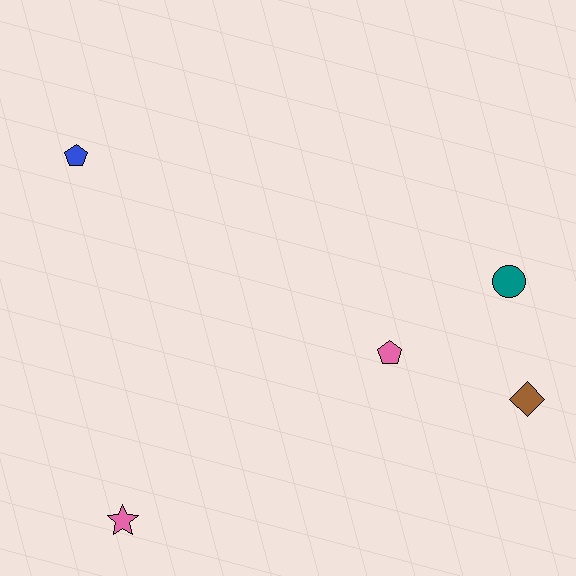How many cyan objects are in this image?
There are no cyan objects.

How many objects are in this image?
There are 5 objects.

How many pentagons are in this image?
There are 2 pentagons.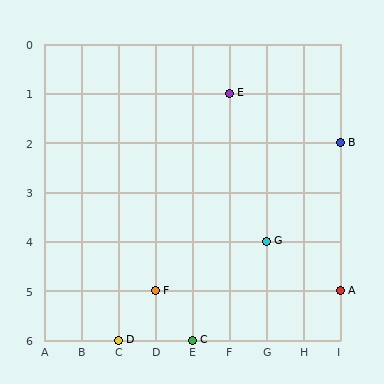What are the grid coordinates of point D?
Point D is at grid coordinates (C, 6).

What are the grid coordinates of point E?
Point E is at grid coordinates (F, 1).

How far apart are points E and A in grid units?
Points E and A are 3 columns and 4 rows apart (about 5.0 grid units diagonally).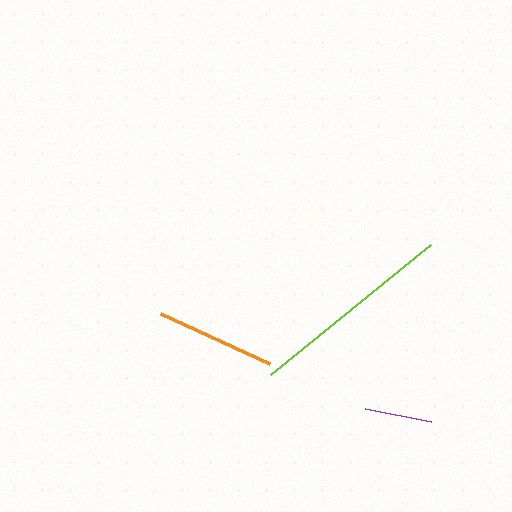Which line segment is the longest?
The lime line is the longest at approximately 206 pixels.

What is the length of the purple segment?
The purple segment is approximately 68 pixels long.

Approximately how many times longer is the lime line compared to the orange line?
The lime line is approximately 1.7 times the length of the orange line.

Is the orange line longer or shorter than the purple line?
The orange line is longer than the purple line.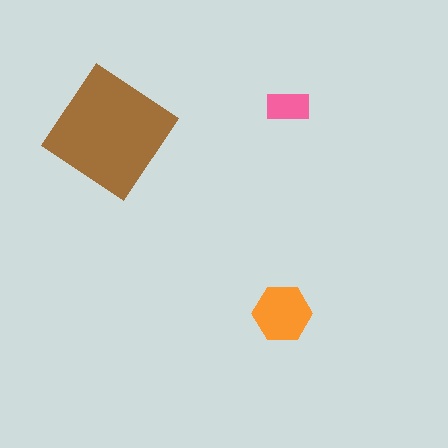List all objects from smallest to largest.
The pink rectangle, the orange hexagon, the brown diamond.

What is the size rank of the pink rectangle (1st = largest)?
3rd.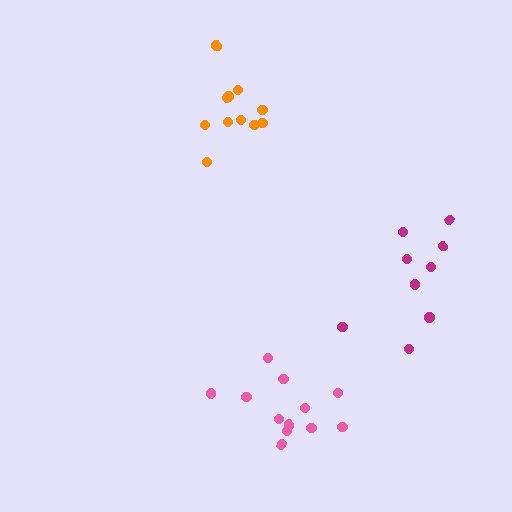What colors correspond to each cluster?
The clusters are colored: pink, magenta, orange.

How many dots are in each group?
Group 1: 12 dots, Group 2: 10 dots, Group 3: 11 dots (33 total).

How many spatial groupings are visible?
There are 3 spatial groupings.